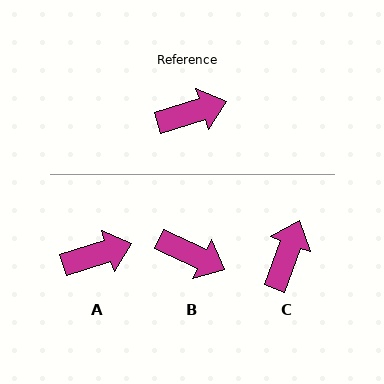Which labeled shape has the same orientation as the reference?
A.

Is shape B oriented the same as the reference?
No, it is off by about 42 degrees.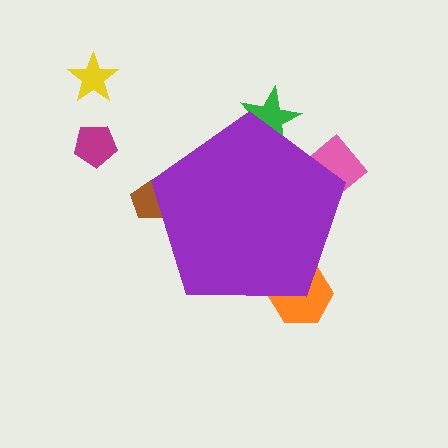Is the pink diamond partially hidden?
Yes, the pink diamond is partially hidden behind the purple pentagon.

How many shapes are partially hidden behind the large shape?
4 shapes are partially hidden.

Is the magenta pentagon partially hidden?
No, the magenta pentagon is fully visible.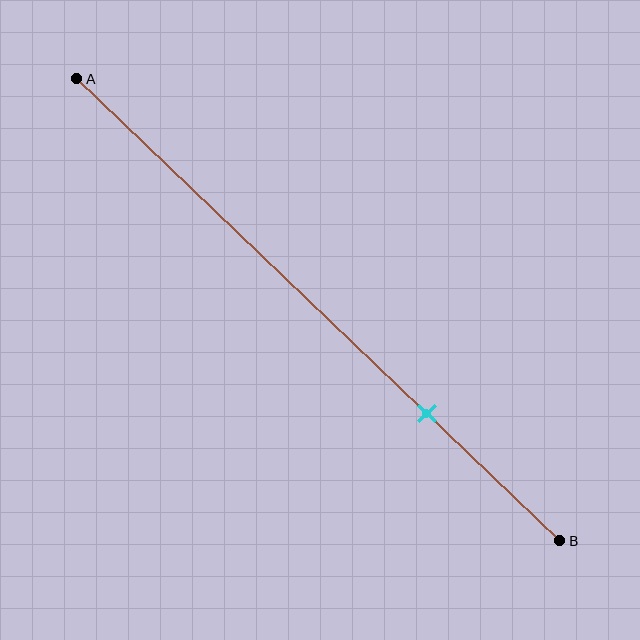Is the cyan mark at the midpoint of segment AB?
No, the mark is at about 70% from A, not at the 50% midpoint.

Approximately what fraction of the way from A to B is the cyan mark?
The cyan mark is approximately 70% of the way from A to B.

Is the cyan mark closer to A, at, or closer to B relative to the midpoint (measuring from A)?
The cyan mark is closer to point B than the midpoint of segment AB.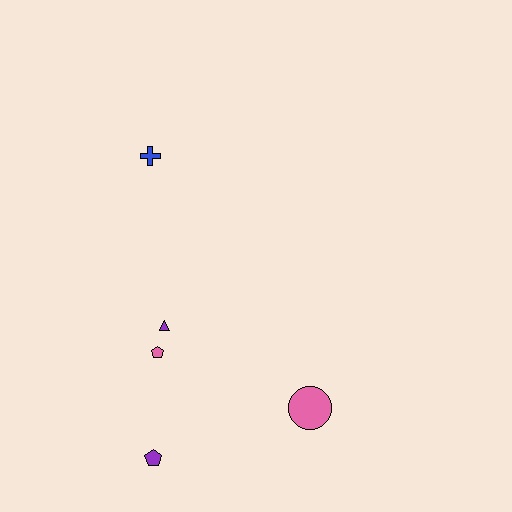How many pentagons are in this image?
There are 2 pentagons.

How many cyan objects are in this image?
There are no cyan objects.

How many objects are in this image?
There are 5 objects.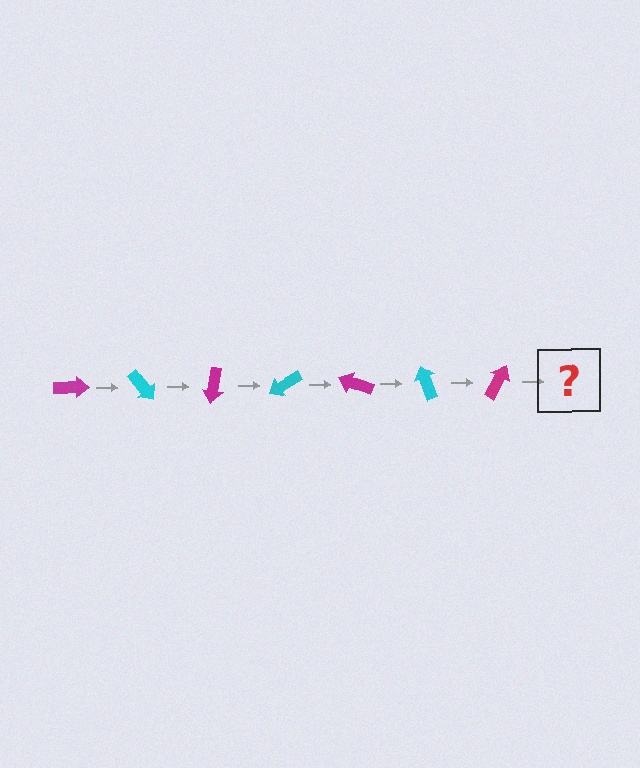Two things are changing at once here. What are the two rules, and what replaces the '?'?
The two rules are that it rotates 50 degrees each step and the color cycles through magenta and cyan. The '?' should be a cyan arrow, rotated 350 degrees from the start.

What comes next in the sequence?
The next element should be a cyan arrow, rotated 350 degrees from the start.